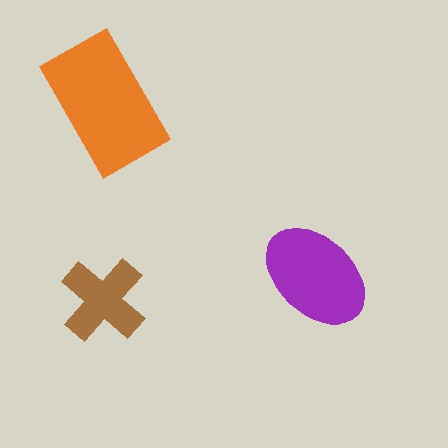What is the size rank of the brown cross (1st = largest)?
3rd.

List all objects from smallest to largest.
The brown cross, the purple ellipse, the orange rectangle.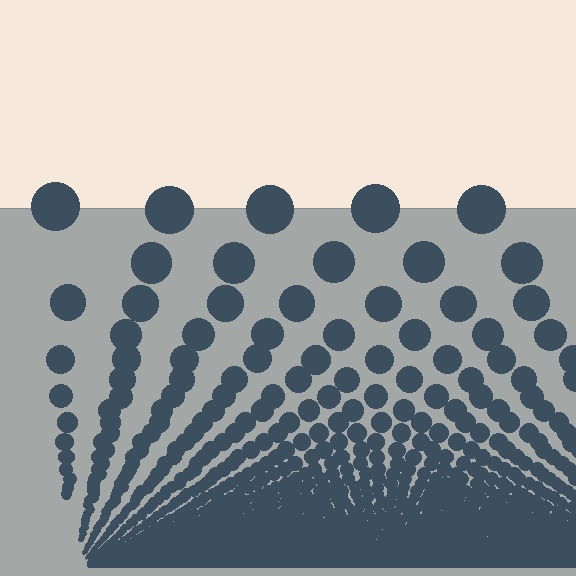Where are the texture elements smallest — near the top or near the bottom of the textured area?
Near the bottom.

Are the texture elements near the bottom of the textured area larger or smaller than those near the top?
Smaller. The gradient is inverted — elements near the bottom are smaller and denser.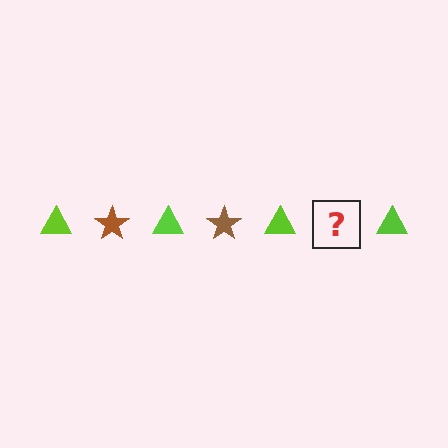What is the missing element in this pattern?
The missing element is a brown star.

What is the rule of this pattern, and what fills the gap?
The rule is that the pattern alternates between lime triangle and brown star. The gap should be filled with a brown star.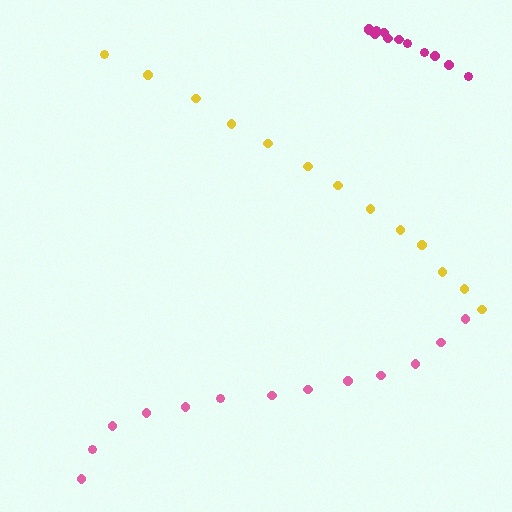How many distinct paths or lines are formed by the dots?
There are 3 distinct paths.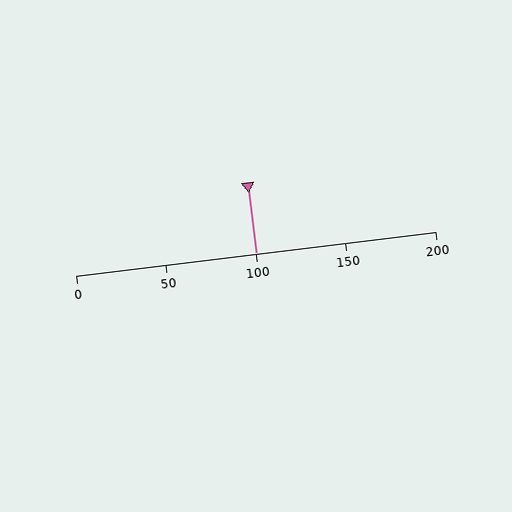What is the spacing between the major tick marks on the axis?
The major ticks are spaced 50 apart.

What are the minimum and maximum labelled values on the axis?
The axis runs from 0 to 200.